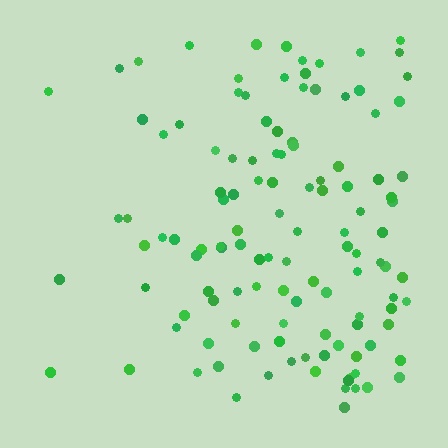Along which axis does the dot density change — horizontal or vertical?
Horizontal.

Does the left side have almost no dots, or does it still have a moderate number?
Still a moderate number, just noticeably fewer than the right.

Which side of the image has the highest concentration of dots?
The right.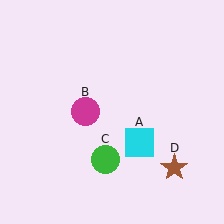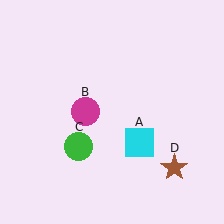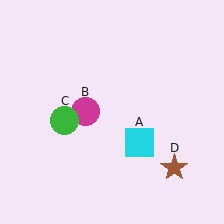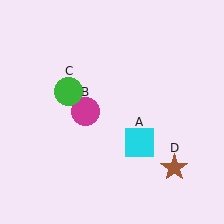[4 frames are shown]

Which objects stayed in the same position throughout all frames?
Cyan square (object A) and magenta circle (object B) and brown star (object D) remained stationary.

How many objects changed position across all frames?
1 object changed position: green circle (object C).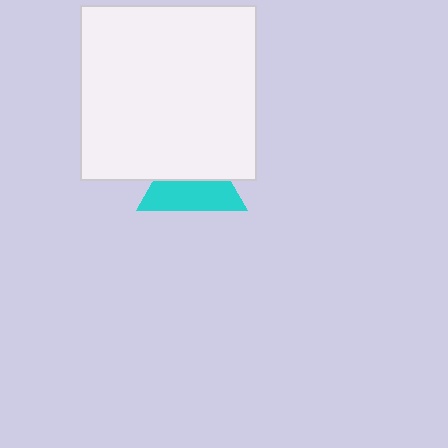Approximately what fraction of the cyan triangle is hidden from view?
Roughly 48% of the cyan triangle is hidden behind the white square.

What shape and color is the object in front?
The object in front is a white square.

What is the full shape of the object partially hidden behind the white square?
The partially hidden object is a cyan triangle.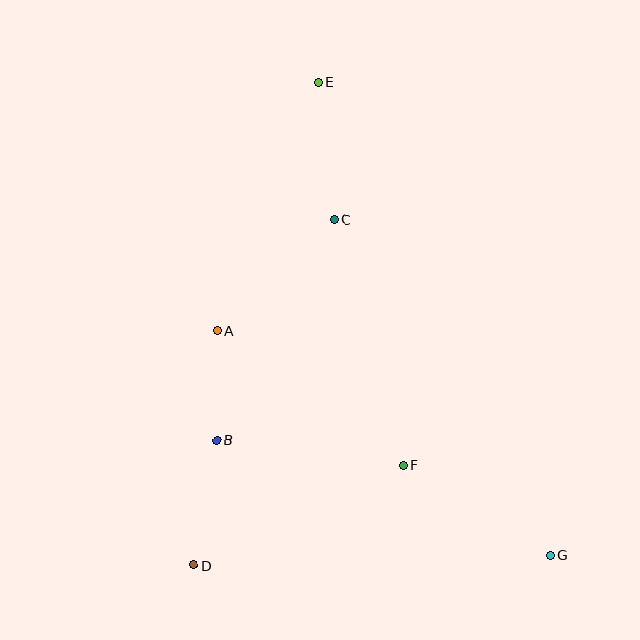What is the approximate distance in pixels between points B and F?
The distance between B and F is approximately 188 pixels.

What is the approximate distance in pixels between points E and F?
The distance between E and F is approximately 392 pixels.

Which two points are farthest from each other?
Points E and G are farthest from each other.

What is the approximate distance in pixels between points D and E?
The distance between D and E is approximately 499 pixels.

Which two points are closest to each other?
Points A and B are closest to each other.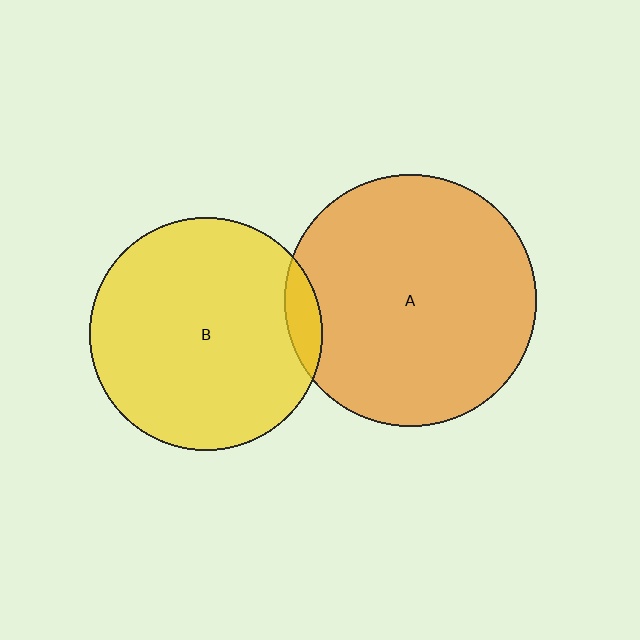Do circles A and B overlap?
Yes.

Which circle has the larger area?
Circle A (orange).